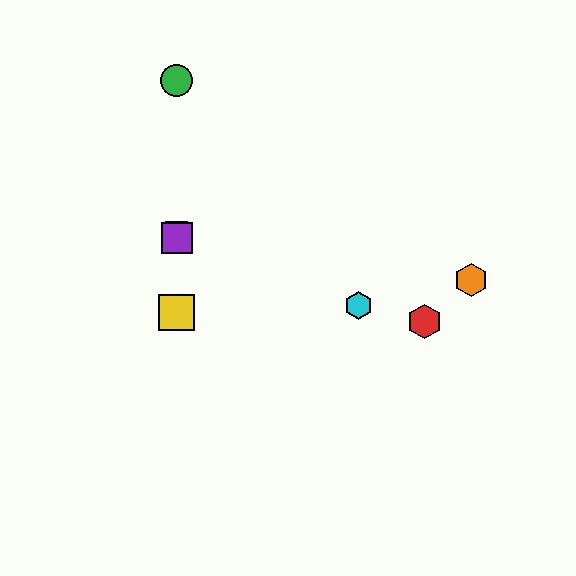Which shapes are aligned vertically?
The blue square, the green circle, the yellow square, the purple square are aligned vertically.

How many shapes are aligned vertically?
4 shapes (the blue square, the green circle, the yellow square, the purple square) are aligned vertically.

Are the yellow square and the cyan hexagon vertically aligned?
No, the yellow square is at x≈177 and the cyan hexagon is at x≈358.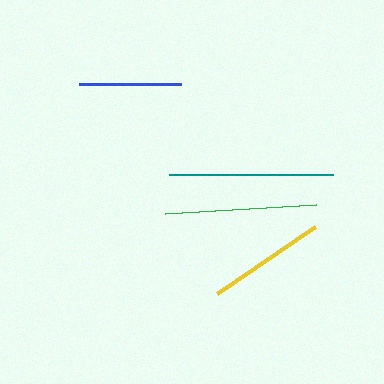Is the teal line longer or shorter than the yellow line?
The teal line is longer than the yellow line.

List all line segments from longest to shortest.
From longest to shortest: teal, green, yellow, blue.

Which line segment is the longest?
The teal line is the longest at approximately 164 pixels.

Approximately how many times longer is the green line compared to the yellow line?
The green line is approximately 1.3 times the length of the yellow line.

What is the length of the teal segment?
The teal segment is approximately 164 pixels long.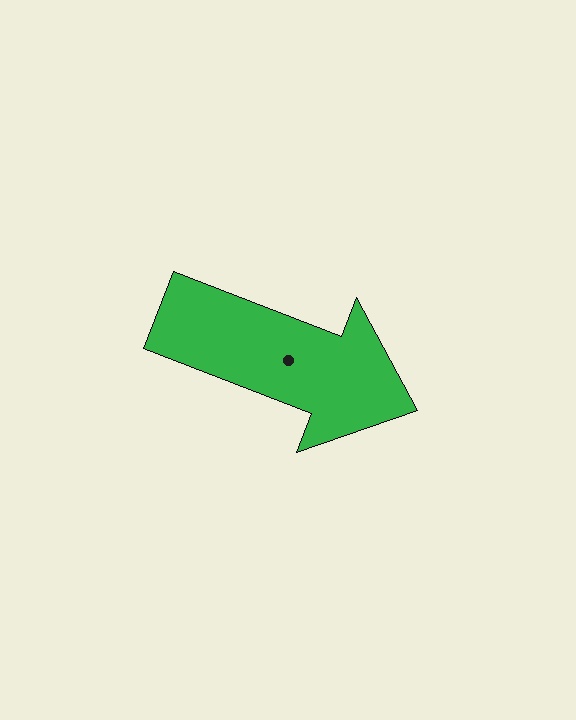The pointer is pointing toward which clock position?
Roughly 4 o'clock.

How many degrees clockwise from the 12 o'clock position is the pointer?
Approximately 111 degrees.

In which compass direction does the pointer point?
East.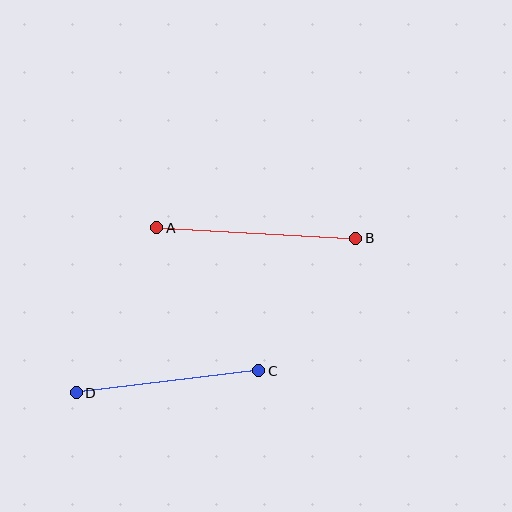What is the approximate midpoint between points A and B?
The midpoint is at approximately (256, 233) pixels.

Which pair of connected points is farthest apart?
Points A and B are farthest apart.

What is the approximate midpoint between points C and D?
The midpoint is at approximately (167, 382) pixels.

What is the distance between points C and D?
The distance is approximately 184 pixels.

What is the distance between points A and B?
The distance is approximately 199 pixels.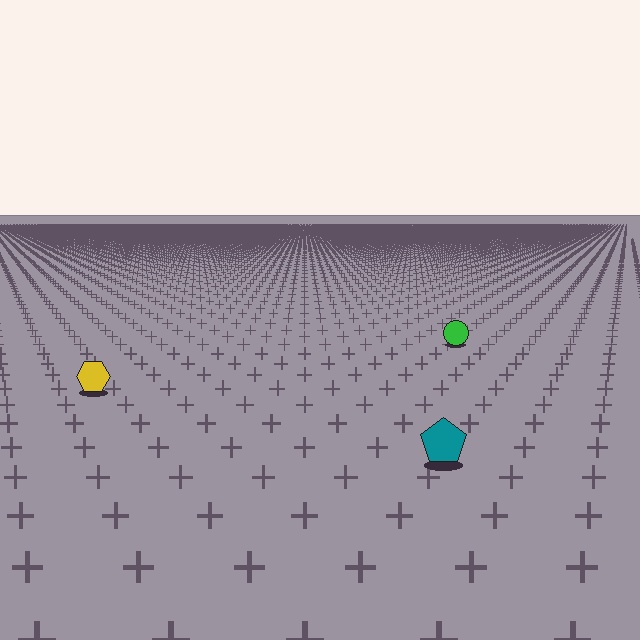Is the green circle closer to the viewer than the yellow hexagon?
No. The yellow hexagon is closer — you can tell from the texture gradient: the ground texture is coarser near it.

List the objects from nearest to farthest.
From nearest to farthest: the teal pentagon, the yellow hexagon, the green circle.